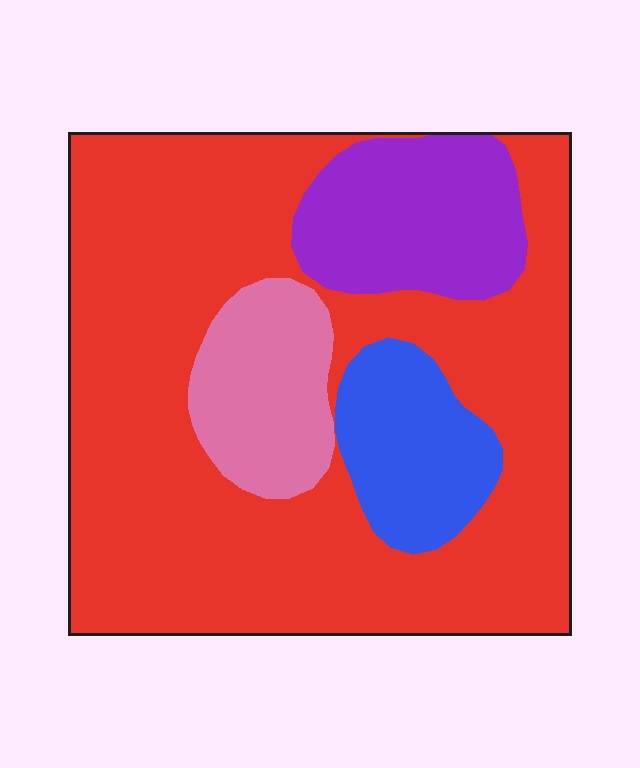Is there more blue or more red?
Red.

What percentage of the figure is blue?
Blue covers roughly 10% of the figure.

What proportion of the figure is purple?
Purple takes up less than a sixth of the figure.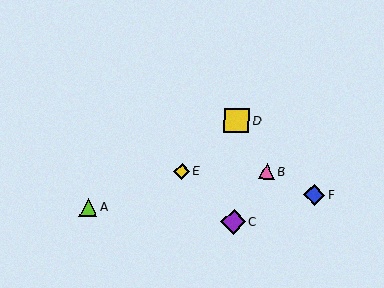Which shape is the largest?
The yellow square (labeled D) is the largest.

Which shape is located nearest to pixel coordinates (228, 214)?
The purple diamond (labeled C) at (233, 222) is nearest to that location.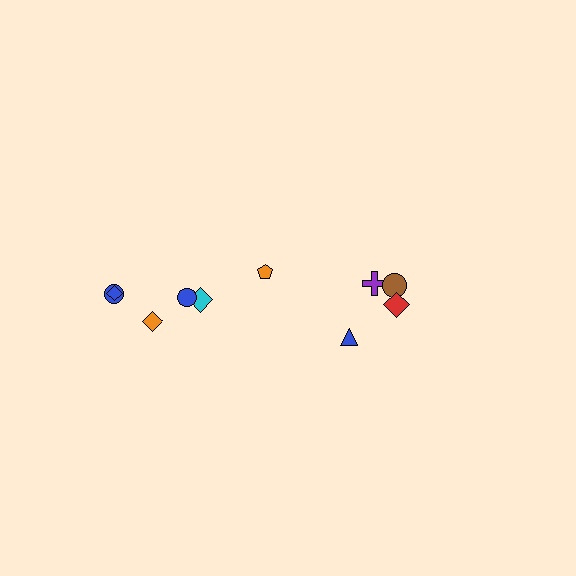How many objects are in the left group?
There are 6 objects.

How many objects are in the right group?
There are 4 objects.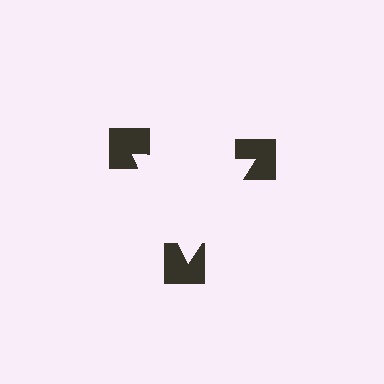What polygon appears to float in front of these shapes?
An illusory triangle — its edges are inferred from the aligned wedge cuts in the notched squares, not physically drawn.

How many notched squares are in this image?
There are 3 — one at each vertex of the illusory triangle.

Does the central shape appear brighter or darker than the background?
It typically appears slightly brighter than the background, even though no actual brightness change is drawn.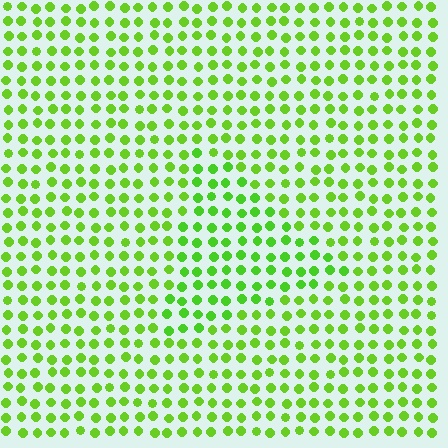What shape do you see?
I see a triangle.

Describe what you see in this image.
The image is filled with small lime elements in a uniform arrangement. A triangle-shaped region is visible where the elements are tinted to a slightly different hue, forming a subtle color boundary.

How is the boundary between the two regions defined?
The boundary is defined purely by a slight shift in hue (about 13 degrees). Spacing, size, and orientation are identical on both sides.